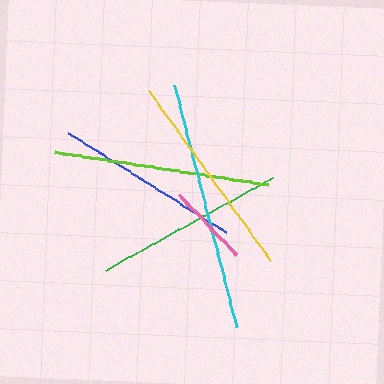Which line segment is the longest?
The cyan line is the longest at approximately 250 pixels.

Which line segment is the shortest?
The pink line is the shortest at approximately 84 pixels.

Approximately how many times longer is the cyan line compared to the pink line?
The cyan line is approximately 3.0 times the length of the pink line.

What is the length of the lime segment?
The lime segment is approximately 216 pixels long.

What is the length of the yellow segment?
The yellow segment is approximately 210 pixels long.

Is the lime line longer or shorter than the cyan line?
The cyan line is longer than the lime line.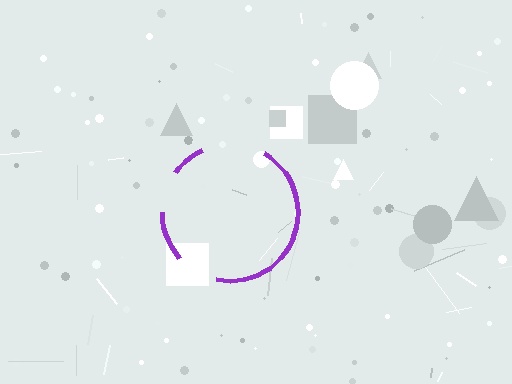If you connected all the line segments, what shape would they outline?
They would outline a circle.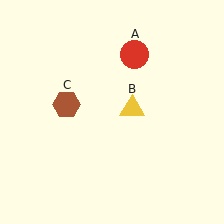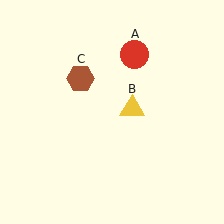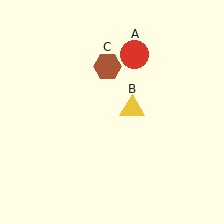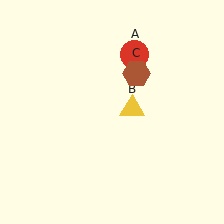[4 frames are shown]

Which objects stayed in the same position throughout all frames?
Red circle (object A) and yellow triangle (object B) remained stationary.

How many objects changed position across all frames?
1 object changed position: brown hexagon (object C).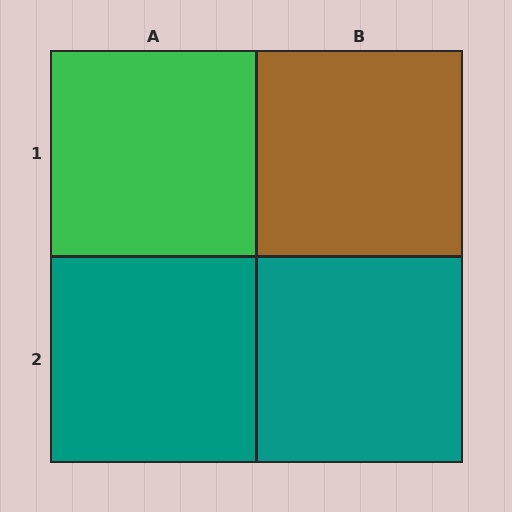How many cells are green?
1 cell is green.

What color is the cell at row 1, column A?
Green.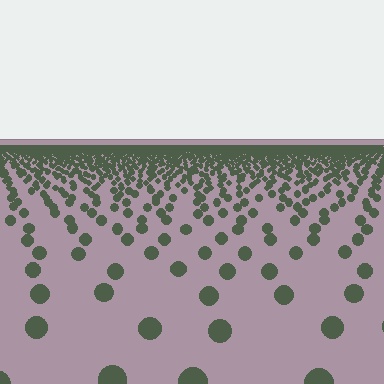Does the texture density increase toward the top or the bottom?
Density increases toward the top.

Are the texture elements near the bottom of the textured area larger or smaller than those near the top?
Larger. Near the bottom, elements are closer to the viewer and appear at a bigger on-screen size.